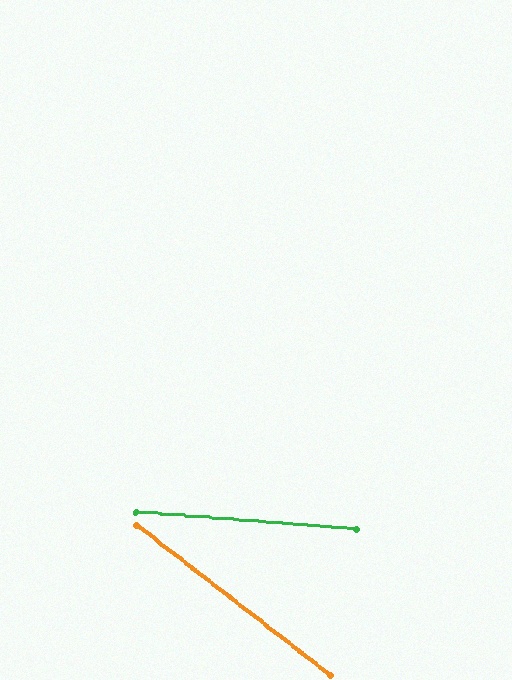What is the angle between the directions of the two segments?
Approximately 33 degrees.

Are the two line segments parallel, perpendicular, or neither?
Neither parallel nor perpendicular — they differ by about 33°.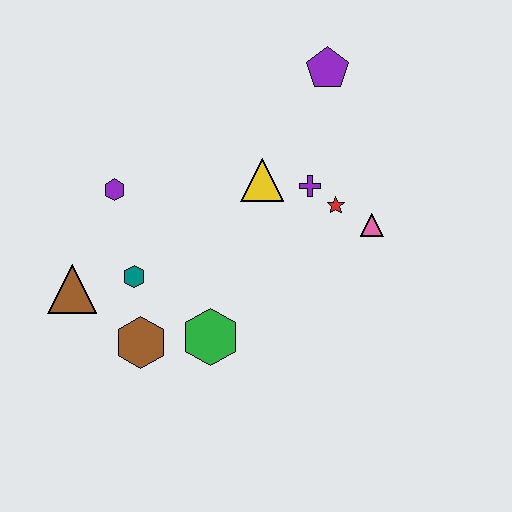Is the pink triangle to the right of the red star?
Yes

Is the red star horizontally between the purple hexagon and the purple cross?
No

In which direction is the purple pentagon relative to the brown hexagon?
The purple pentagon is above the brown hexagon.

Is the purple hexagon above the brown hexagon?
Yes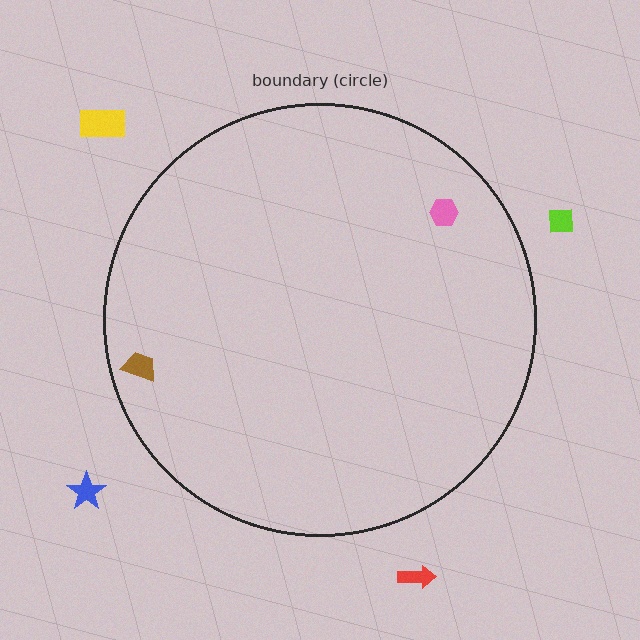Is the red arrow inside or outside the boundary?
Outside.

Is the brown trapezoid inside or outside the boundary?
Inside.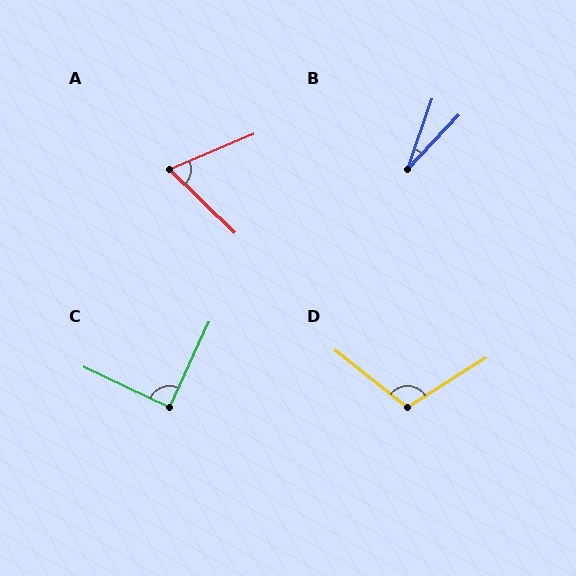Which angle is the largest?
D, at approximately 110 degrees.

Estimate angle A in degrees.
Approximately 67 degrees.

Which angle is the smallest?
B, at approximately 24 degrees.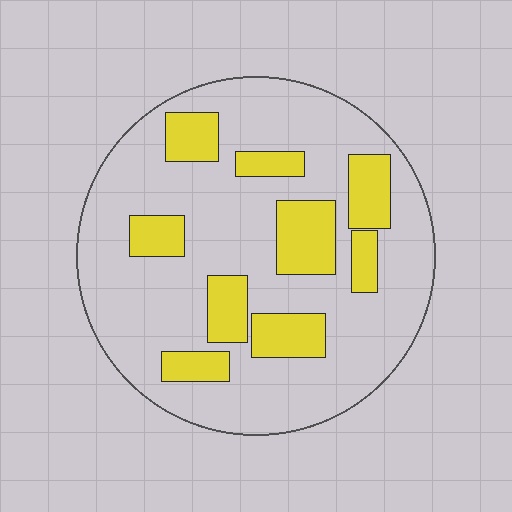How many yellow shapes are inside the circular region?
9.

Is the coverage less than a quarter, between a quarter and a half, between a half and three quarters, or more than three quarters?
Less than a quarter.